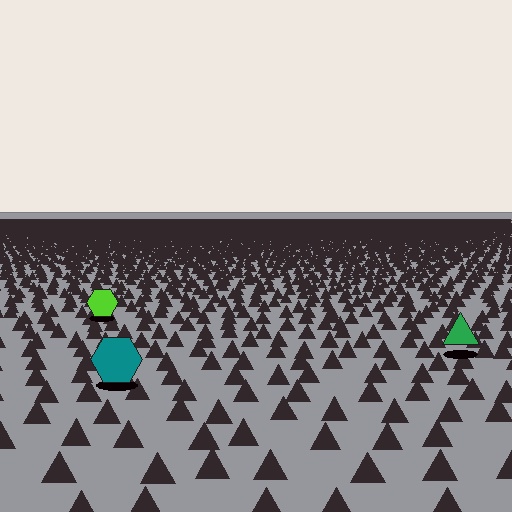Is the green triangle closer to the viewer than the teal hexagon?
No. The teal hexagon is closer — you can tell from the texture gradient: the ground texture is coarser near it.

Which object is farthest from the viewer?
The lime hexagon is farthest from the viewer. It appears smaller and the ground texture around it is denser.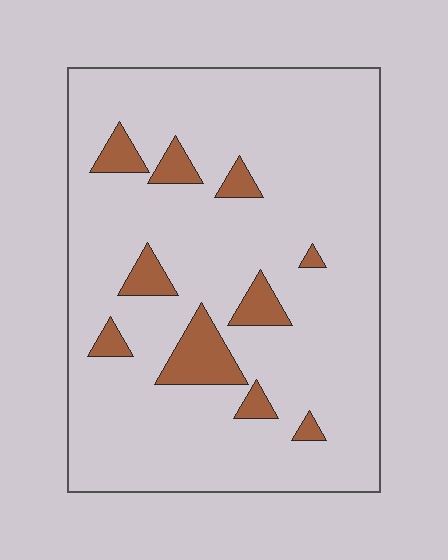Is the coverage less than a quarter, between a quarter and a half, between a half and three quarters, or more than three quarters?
Less than a quarter.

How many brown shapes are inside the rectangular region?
10.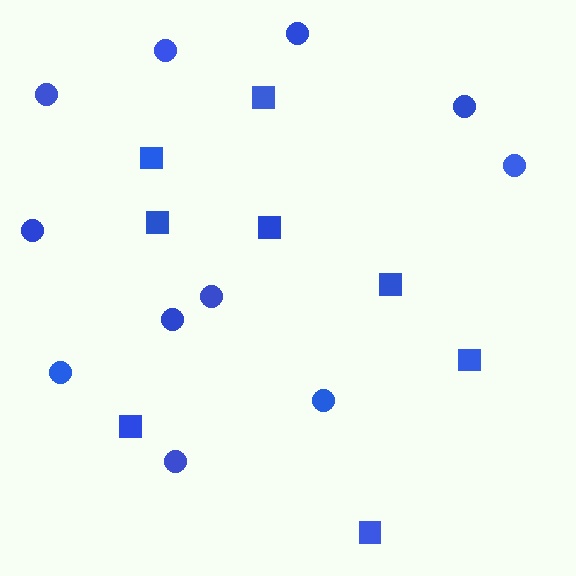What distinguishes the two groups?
There are 2 groups: one group of squares (8) and one group of circles (11).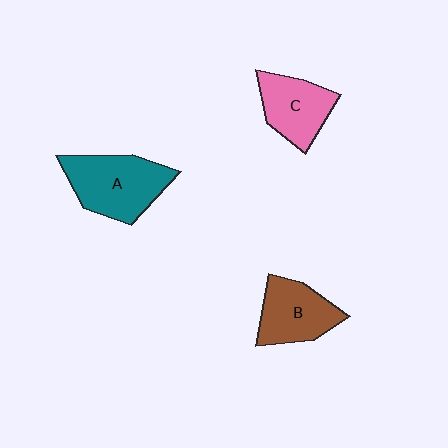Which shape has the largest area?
Shape A (teal).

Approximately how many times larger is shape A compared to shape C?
Approximately 1.4 times.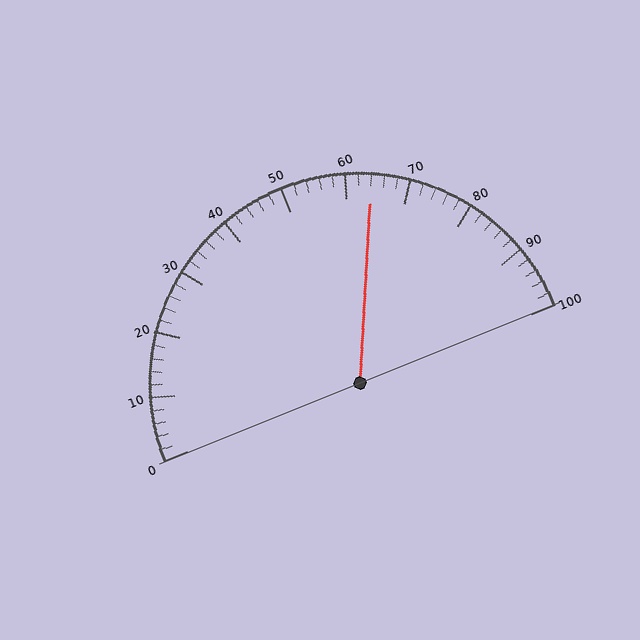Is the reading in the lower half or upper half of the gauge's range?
The reading is in the upper half of the range (0 to 100).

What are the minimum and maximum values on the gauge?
The gauge ranges from 0 to 100.